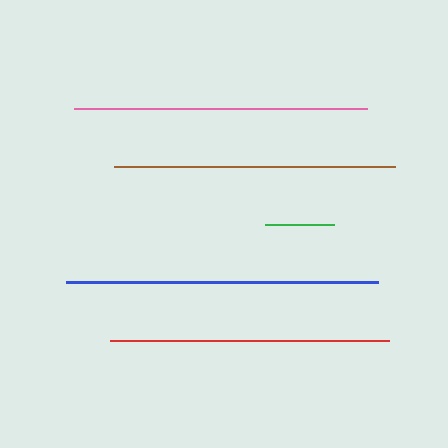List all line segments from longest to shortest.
From longest to shortest: blue, pink, brown, red, green.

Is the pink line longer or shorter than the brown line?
The pink line is longer than the brown line.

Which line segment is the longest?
The blue line is the longest at approximately 312 pixels.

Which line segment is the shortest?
The green line is the shortest at approximately 69 pixels.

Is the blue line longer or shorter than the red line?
The blue line is longer than the red line.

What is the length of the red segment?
The red segment is approximately 279 pixels long.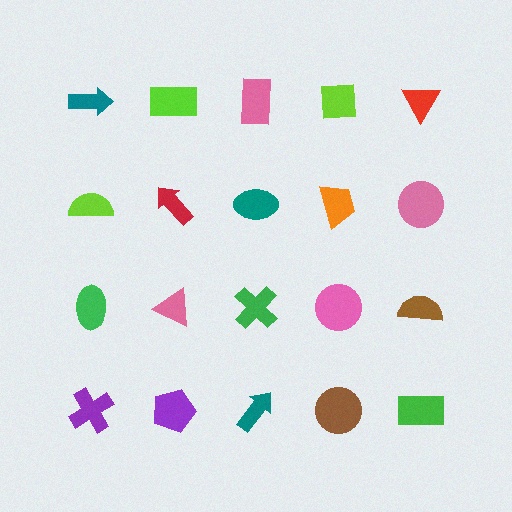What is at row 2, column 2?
A red arrow.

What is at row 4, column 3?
A teal arrow.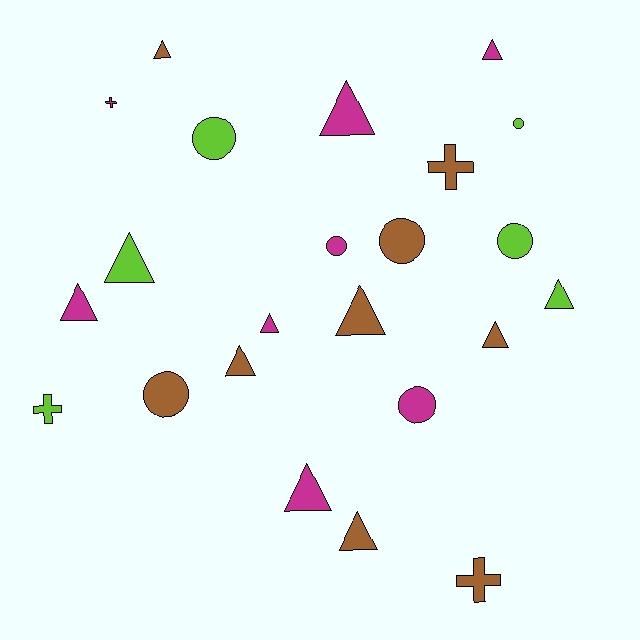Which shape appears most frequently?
Triangle, with 12 objects.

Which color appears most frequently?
Brown, with 9 objects.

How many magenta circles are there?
There are 2 magenta circles.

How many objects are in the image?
There are 23 objects.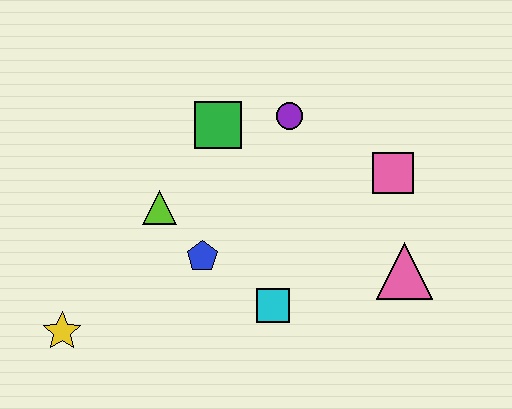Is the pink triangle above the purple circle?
No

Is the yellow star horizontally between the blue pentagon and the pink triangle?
No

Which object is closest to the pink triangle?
The pink square is closest to the pink triangle.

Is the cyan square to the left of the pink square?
Yes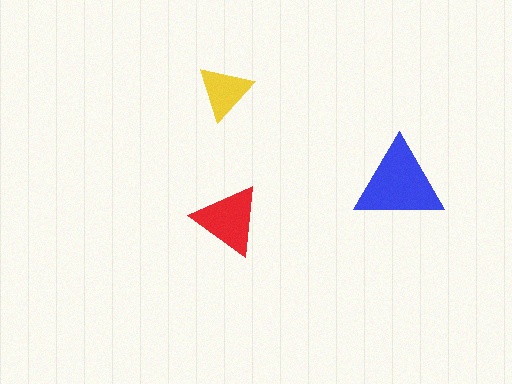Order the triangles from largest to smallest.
the blue one, the red one, the yellow one.